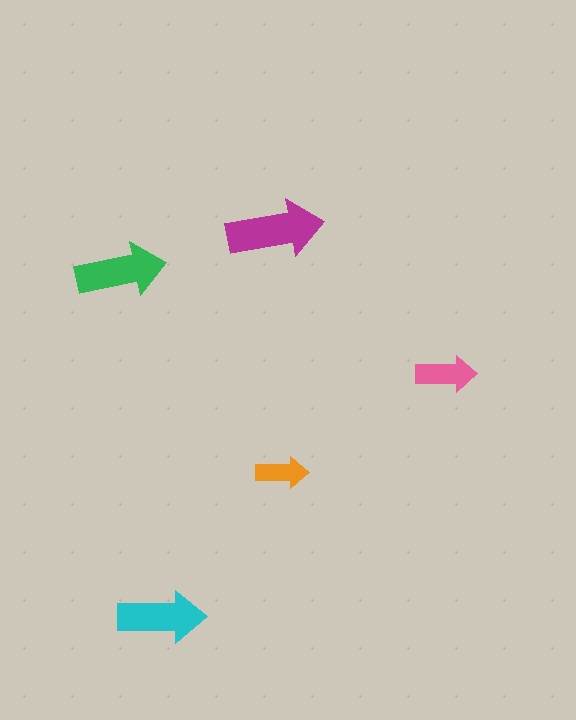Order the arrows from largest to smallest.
the magenta one, the green one, the cyan one, the pink one, the orange one.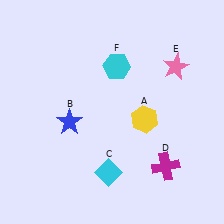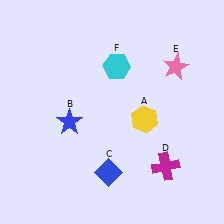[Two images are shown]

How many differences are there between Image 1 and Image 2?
There is 1 difference between the two images.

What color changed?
The diamond (C) changed from cyan in Image 1 to blue in Image 2.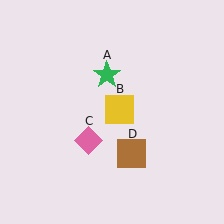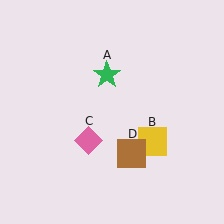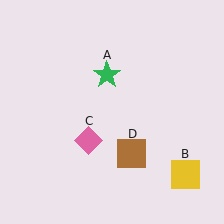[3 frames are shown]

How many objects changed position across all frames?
1 object changed position: yellow square (object B).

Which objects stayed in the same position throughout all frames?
Green star (object A) and pink diamond (object C) and brown square (object D) remained stationary.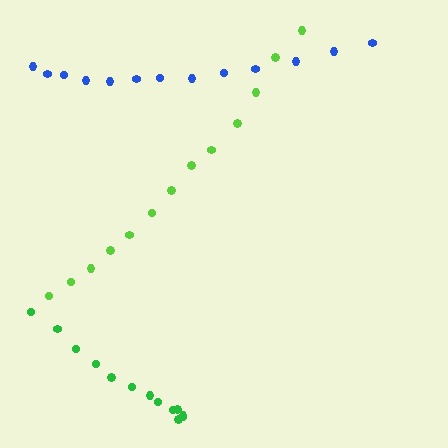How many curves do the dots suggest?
There are 3 distinct paths.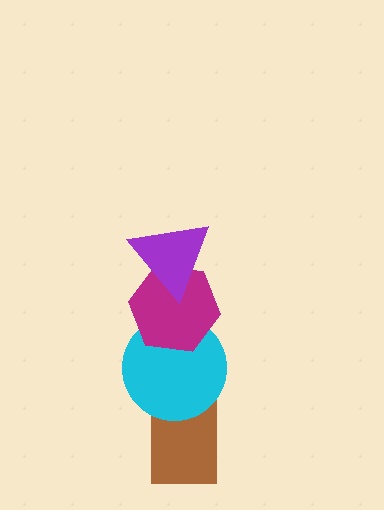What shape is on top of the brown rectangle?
The cyan circle is on top of the brown rectangle.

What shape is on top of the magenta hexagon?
The purple triangle is on top of the magenta hexagon.